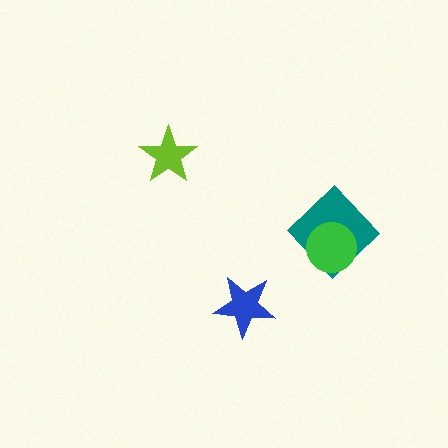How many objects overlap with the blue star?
0 objects overlap with the blue star.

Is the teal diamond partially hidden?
Yes, it is partially covered by another shape.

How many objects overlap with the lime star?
0 objects overlap with the lime star.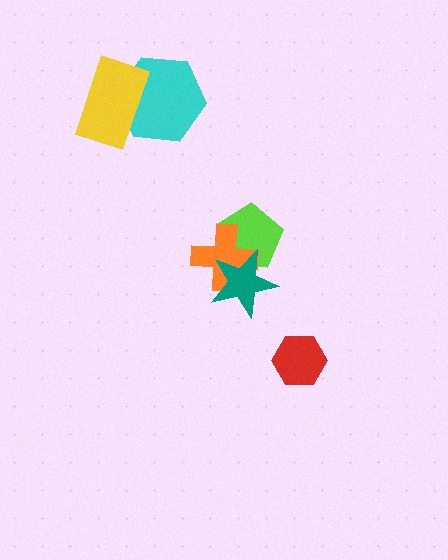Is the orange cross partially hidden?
Yes, it is partially covered by another shape.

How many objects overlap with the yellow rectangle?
1 object overlaps with the yellow rectangle.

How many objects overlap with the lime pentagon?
2 objects overlap with the lime pentagon.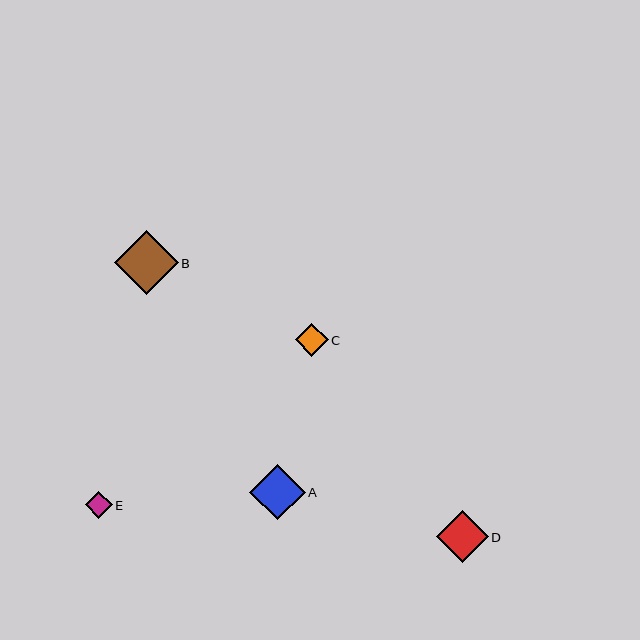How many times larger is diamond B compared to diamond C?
Diamond B is approximately 2.0 times the size of diamond C.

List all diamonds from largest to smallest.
From largest to smallest: B, A, D, C, E.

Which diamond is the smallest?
Diamond E is the smallest with a size of approximately 27 pixels.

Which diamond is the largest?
Diamond B is the largest with a size of approximately 64 pixels.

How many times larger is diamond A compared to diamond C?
Diamond A is approximately 1.7 times the size of diamond C.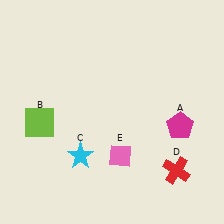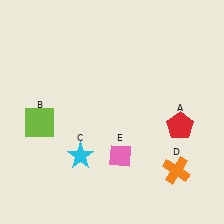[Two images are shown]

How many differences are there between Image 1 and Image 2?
There are 2 differences between the two images.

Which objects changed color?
A changed from magenta to red. D changed from red to orange.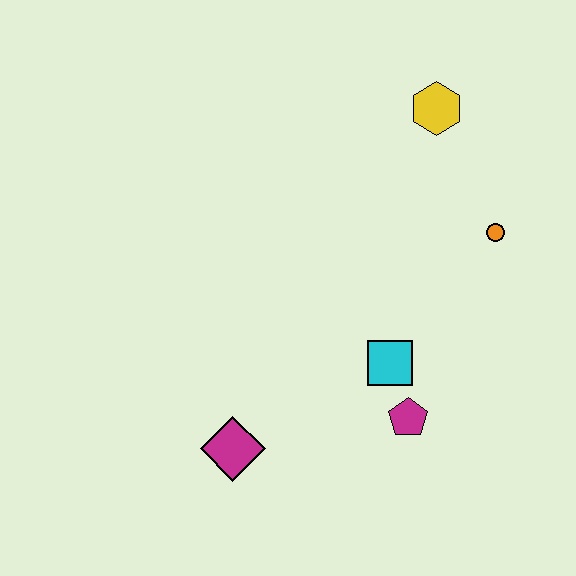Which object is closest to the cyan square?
The magenta pentagon is closest to the cyan square.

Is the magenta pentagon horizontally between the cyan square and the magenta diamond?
No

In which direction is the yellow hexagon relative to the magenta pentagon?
The yellow hexagon is above the magenta pentagon.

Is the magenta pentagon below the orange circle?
Yes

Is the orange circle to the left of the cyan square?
No